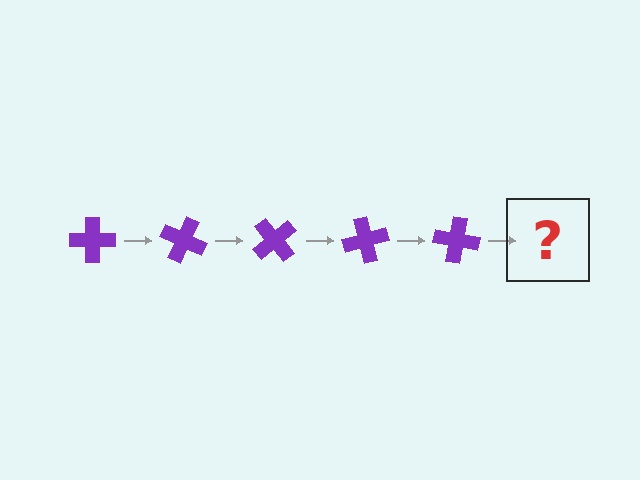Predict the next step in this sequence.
The next step is a purple cross rotated 125 degrees.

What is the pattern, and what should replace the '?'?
The pattern is that the cross rotates 25 degrees each step. The '?' should be a purple cross rotated 125 degrees.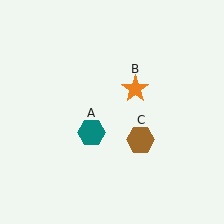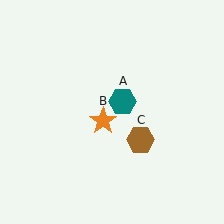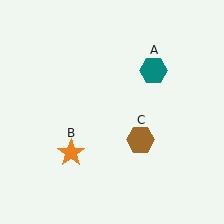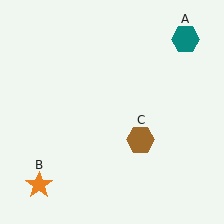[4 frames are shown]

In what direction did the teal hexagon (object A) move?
The teal hexagon (object A) moved up and to the right.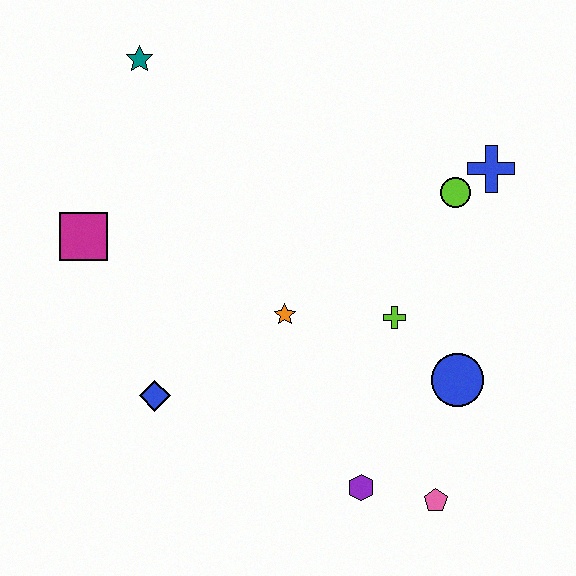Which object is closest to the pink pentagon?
The purple hexagon is closest to the pink pentagon.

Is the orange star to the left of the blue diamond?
No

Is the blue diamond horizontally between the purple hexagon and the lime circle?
No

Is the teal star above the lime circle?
Yes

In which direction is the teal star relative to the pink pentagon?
The teal star is above the pink pentagon.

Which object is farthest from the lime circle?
The magenta square is farthest from the lime circle.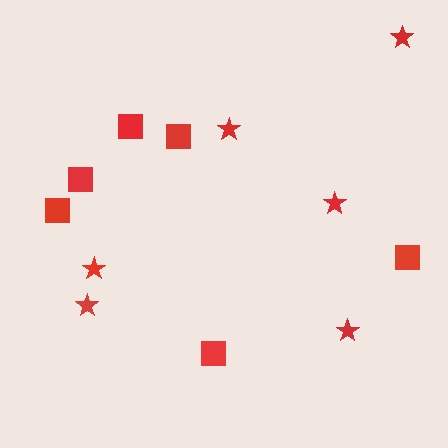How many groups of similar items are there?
There are 2 groups: one group of squares (6) and one group of stars (6).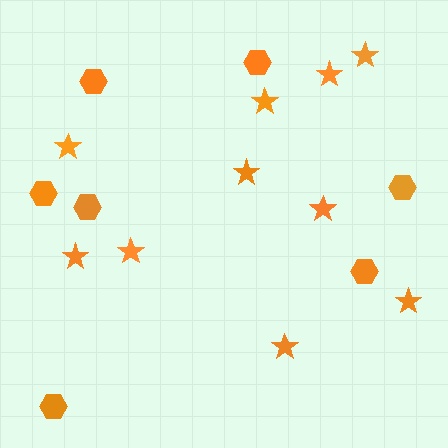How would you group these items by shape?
There are 2 groups: one group of hexagons (7) and one group of stars (10).